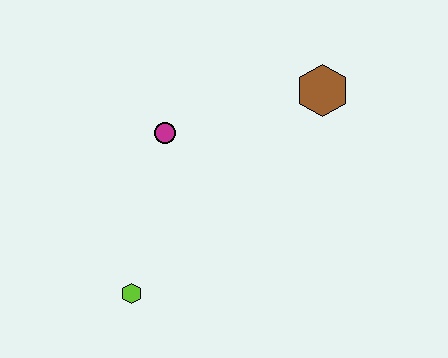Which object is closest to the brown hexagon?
The magenta circle is closest to the brown hexagon.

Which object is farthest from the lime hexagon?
The brown hexagon is farthest from the lime hexagon.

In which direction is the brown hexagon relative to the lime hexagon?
The brown hexagon is above the lime hexagon.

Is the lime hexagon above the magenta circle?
No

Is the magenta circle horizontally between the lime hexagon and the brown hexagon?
Yes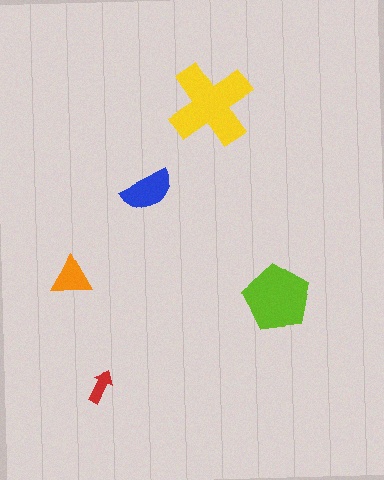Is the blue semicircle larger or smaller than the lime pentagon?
Smaller.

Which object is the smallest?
The red arrow.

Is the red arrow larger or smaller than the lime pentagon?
Smaller.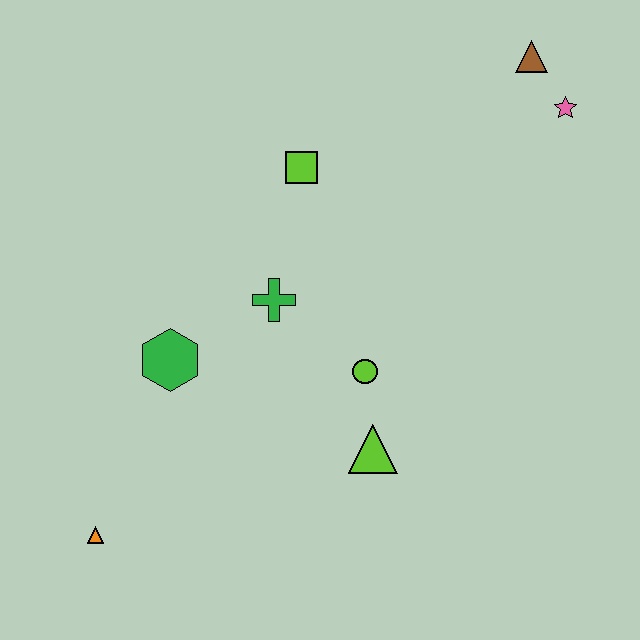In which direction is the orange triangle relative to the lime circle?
The orange triangle is to the left of the lime circle.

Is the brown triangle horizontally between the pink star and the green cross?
Yes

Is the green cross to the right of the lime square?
No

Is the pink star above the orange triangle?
Yes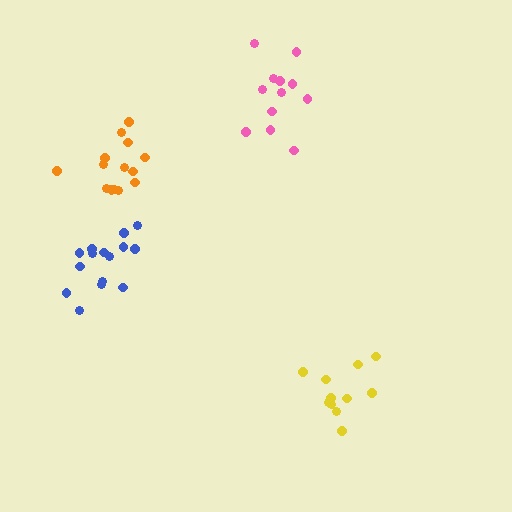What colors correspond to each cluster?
The clusters are colored: orange, pink, yellow, blue.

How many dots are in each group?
Group 1: 14 dots, Group 2: 12 dots, Group 3: 11 dots, Group 4: 15 dots (52 total).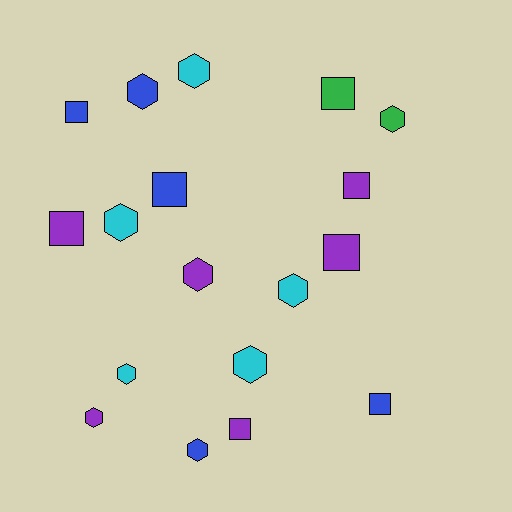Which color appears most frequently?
Purple, with 6 objects.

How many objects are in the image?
There are 18 objects.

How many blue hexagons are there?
There are 2 blue hexagons.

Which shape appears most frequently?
Hexagon, with 10 objects.